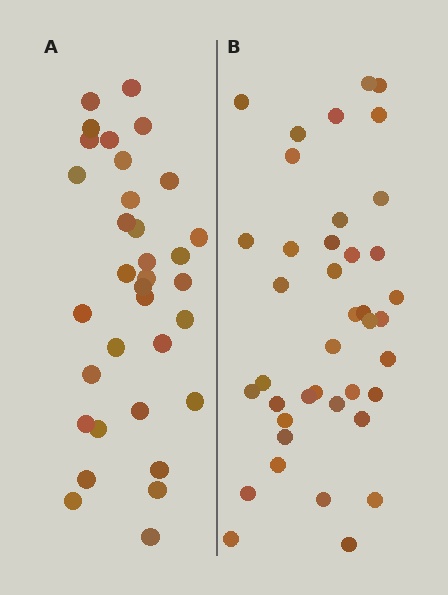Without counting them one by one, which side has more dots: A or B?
Region B (the right region) has more dots.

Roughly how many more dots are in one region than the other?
Region B has about 6 more dots than region A.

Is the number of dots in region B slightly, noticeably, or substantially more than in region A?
Region B has only slightly more — the two regions are fairly close. The ratio is roughly 1.2 to 1.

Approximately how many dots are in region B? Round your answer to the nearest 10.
About 40 dots.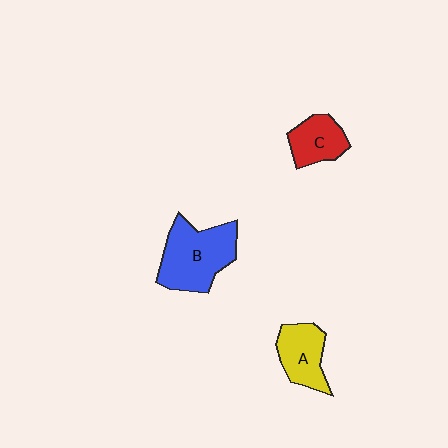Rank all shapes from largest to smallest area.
From largest to smallest: B (blue), A (yellow), C (red).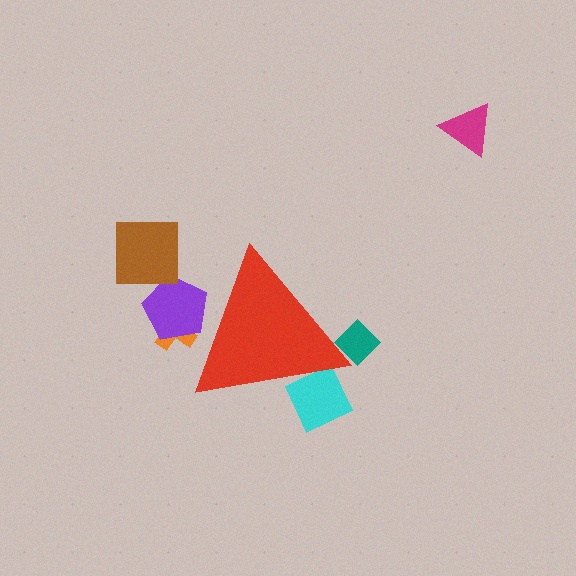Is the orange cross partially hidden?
Yes, the orange cross is partially hidden behind the red triangle.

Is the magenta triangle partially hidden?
No, the magenta triangle is fully visible.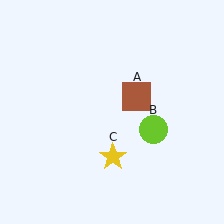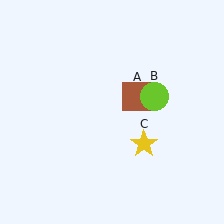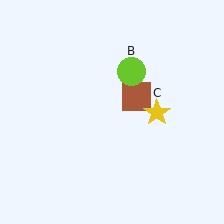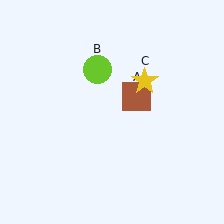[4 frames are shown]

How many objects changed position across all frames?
2 objects changed position: lime circle (object B), yellow star (object C).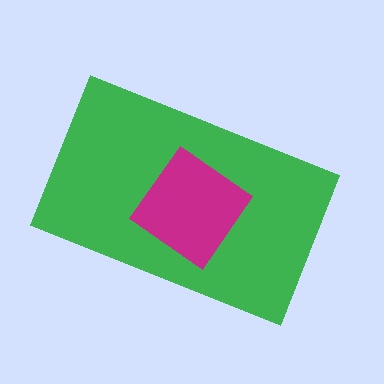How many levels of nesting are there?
2.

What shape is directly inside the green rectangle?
The magenta diamond.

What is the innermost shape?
The magenta diamond.